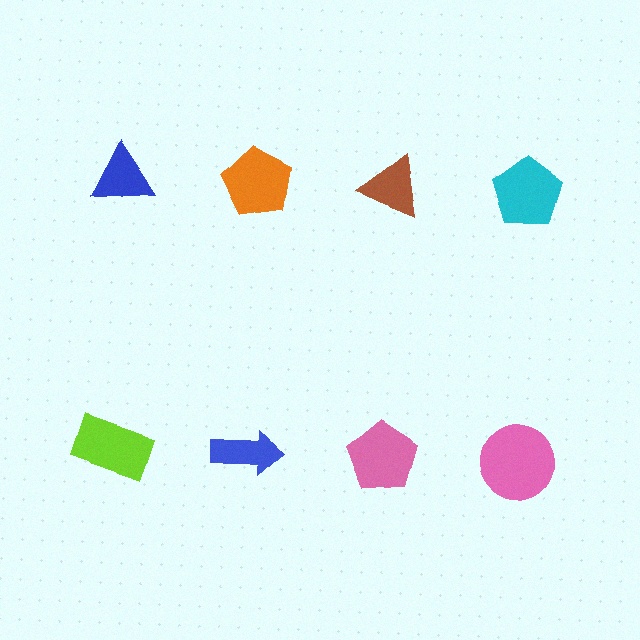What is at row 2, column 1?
A lime rectangle.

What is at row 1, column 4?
A cyan pentagon.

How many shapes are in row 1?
4 shapes.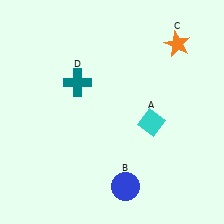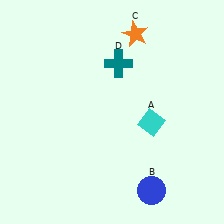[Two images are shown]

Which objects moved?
The objects that moved are: the blue circle (B), the orange star (C), the teal cross (D).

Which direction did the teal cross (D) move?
The teal cross (D) moved right.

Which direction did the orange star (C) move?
The orange star (C) moved left.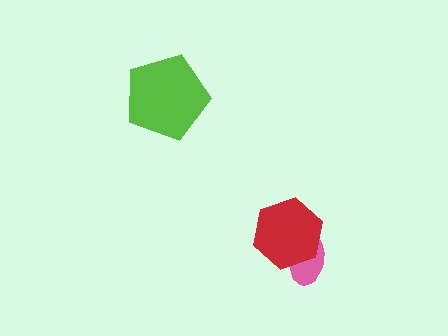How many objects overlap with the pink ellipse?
1 object overlaps with the pink ellipse.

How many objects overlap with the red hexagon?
1 object overlaps with the red hexagon.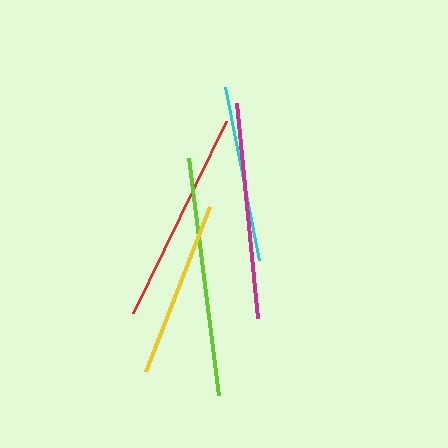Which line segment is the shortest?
The cyan line is the shortest at approximately 177 pixels.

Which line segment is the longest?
The lime line is the longest at approximately 239 pixels.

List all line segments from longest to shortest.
From longest to shortest: lime, magenta, red, yellow, cyan.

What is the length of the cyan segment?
The cyan segment is approximately 177 pixels long.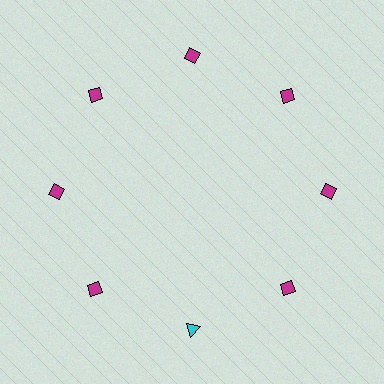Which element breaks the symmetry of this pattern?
The cyan triangle at roughly the 6 o'clock position breaks the symmetry. All other shapes are magenta diamonds.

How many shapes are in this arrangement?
There are 8 shapes arranged in a ring pattern.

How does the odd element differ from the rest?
It differs in both color (cyan instead of magenta) and shape (triangle instead of diamond).